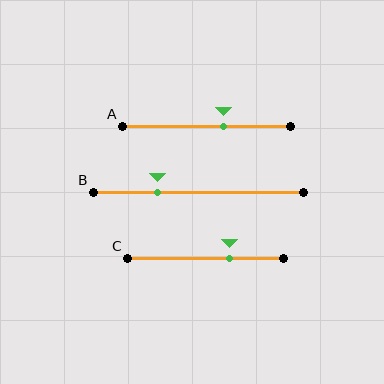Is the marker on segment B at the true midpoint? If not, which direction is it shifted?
No, the marker on segment B is shifted to the left by about 20% of the segment length.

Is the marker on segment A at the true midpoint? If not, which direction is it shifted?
No, the marker on segment A is shifted to the right by about 10% of the segment length.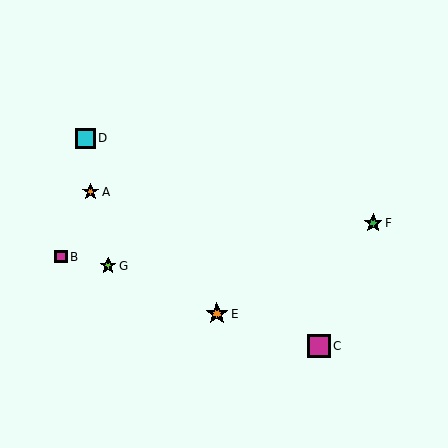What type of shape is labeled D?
Shape D is a cyan square.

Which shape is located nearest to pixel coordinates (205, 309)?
The orange star (labeled E) at (217, 314) is nearest to that location.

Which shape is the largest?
The magenta square (labeled C) is the largest.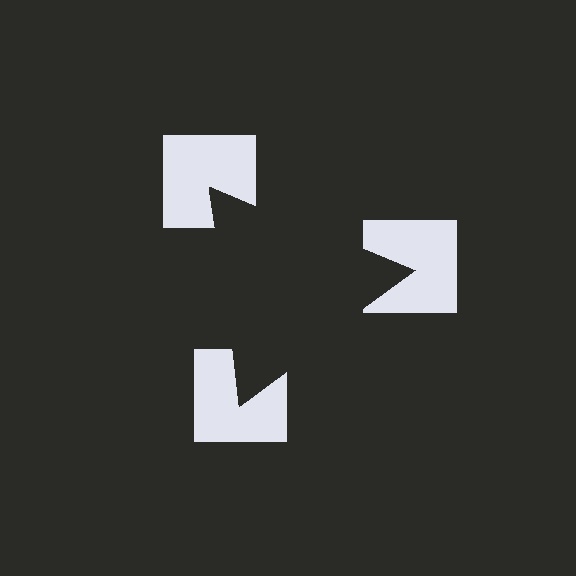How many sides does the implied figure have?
3 sides.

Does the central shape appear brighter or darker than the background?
It typically appears slightly darker than the background, even though no actual brightness change is drawn.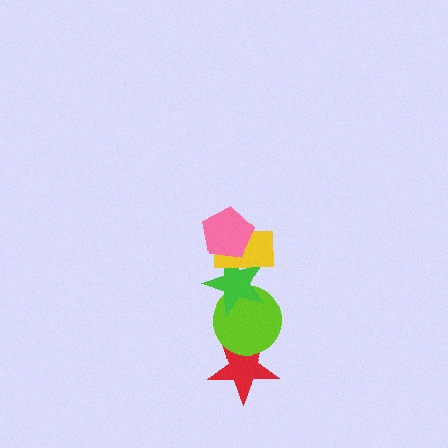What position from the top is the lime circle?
The lime circle is 4th from the top.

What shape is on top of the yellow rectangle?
The pink pentagon is on top of the yellow rectangle.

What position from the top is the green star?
The green star is 3rd from the top.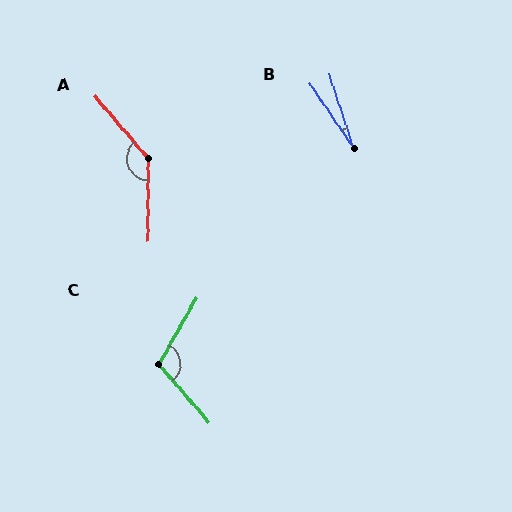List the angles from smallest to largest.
B (16°), C (109°), A (139°).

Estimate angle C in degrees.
Approximately 109 degrees.